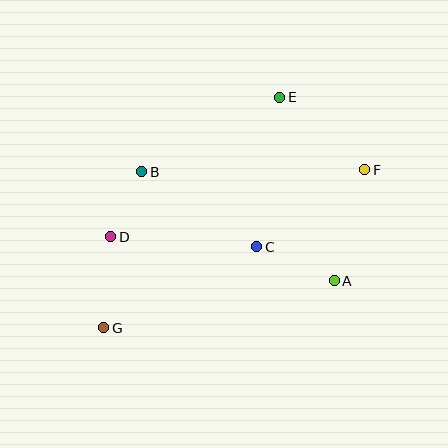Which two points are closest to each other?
Points B and D are closest to each other.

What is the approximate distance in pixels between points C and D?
The distance between C and D is approximately 146 pixels.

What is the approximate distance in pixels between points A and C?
The distance between A and C is approximately 85 pixels.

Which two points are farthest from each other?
Points F and G are farthest from each other.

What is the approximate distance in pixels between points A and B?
The distance between A and B is approximately 221 pixels.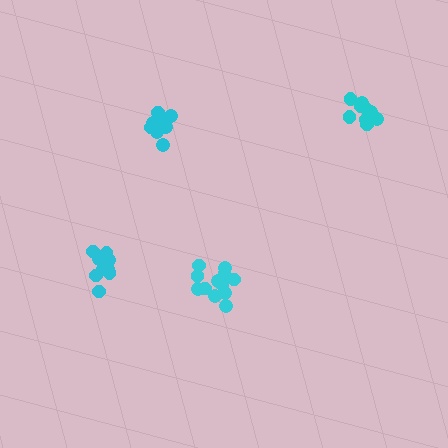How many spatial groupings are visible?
There are 4 spatial groupings.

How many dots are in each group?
Group 1: 11 dots, Group 2: 12 dots, Group 3: 9 dots, Group 4: 9 dots (41 total).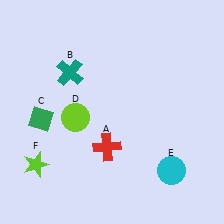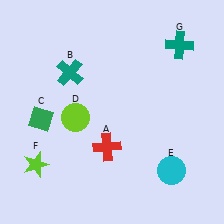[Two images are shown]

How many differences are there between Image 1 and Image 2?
There is 1 difference between the two images.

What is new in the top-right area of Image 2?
A teal cross (G) was added in the top-right area of Image 2.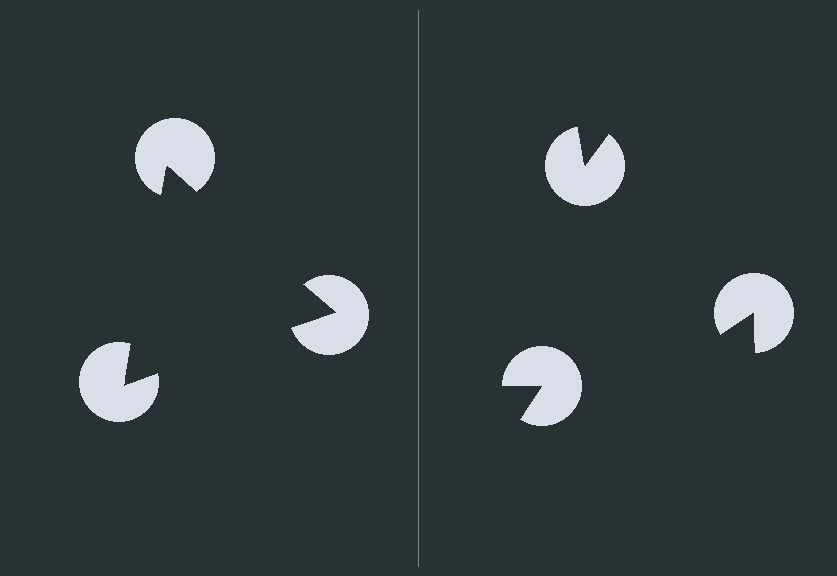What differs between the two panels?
The pac-man discs are positioned identically on both sides; only the wedge orientations differ. On the left they align to a triangle; on the right they are misaligned.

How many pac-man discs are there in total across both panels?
6 — 3 on each side.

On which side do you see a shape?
An illusory triangle appears on the left side. On the right side the wedge cuts are rotated, so no coherent shape forms.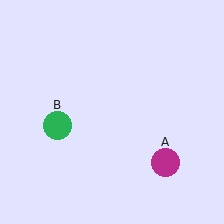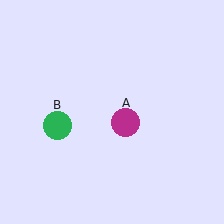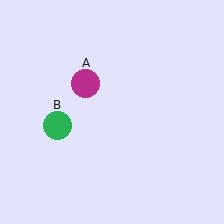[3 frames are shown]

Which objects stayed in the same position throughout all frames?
Green circle (object B) remained stationary.